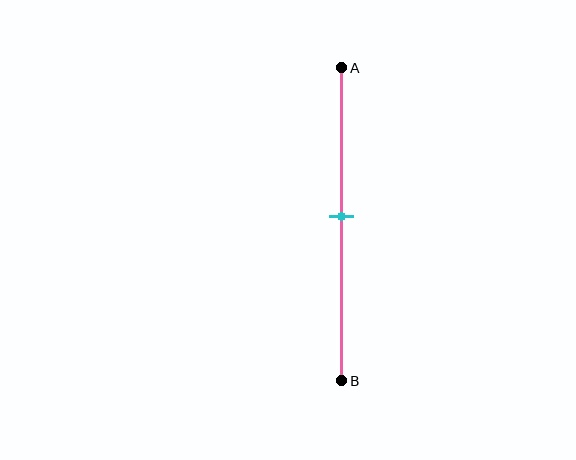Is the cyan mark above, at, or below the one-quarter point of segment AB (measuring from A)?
The cyan mark is below the one-quarter point of segment AB.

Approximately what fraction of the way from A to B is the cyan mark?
The cyan mark is approximately 45% of the way from A to B.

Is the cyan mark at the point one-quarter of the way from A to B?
No, the mark is at about 45% from A, not at the 25% one-quarter point.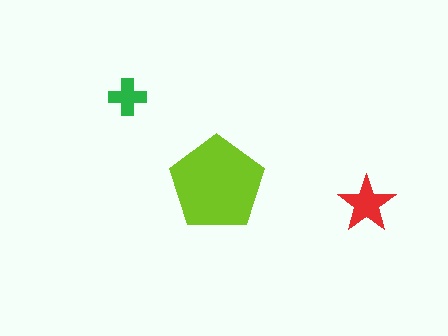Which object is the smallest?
The green cross.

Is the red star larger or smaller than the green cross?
Larger.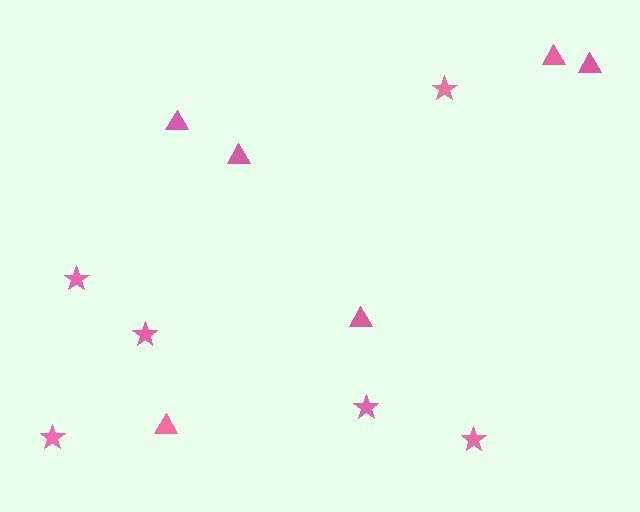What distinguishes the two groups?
There are 2 groups: one group of triangles (6) and one group of stars (6).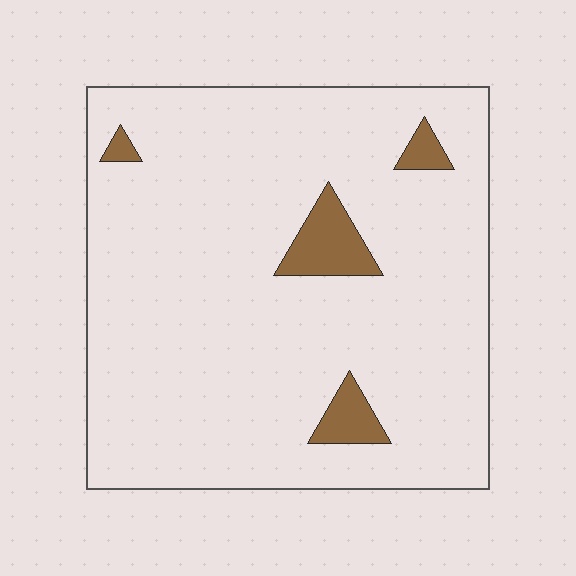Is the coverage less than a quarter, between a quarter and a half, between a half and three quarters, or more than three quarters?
Less than a quarter.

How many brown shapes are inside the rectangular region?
4.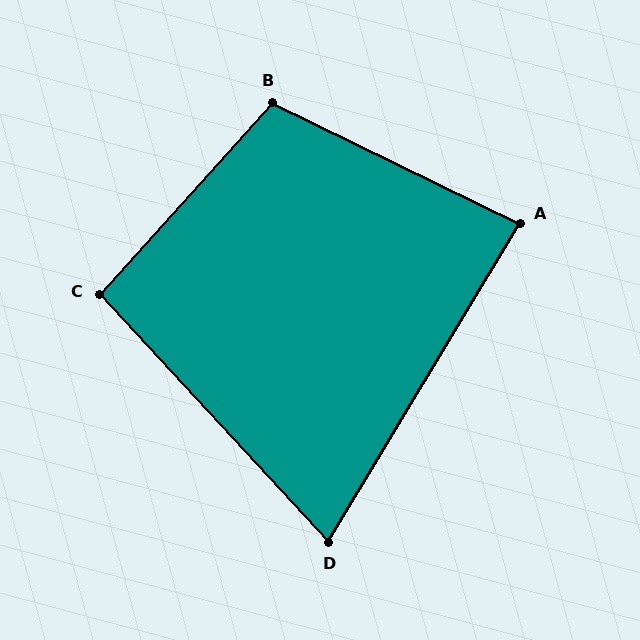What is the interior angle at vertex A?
Approximately 85 degrees (acute).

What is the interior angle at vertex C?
Approximately 95 degrees (obtuse).